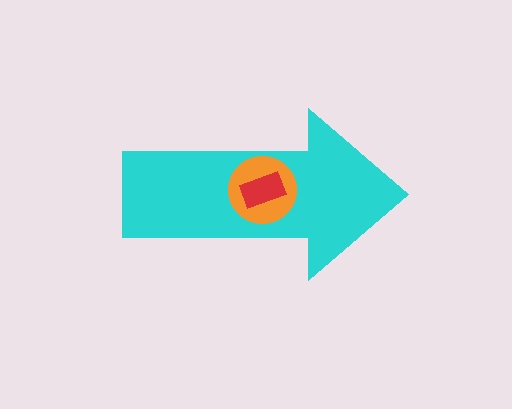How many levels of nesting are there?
3.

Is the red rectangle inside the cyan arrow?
Yes.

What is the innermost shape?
The red rectangle.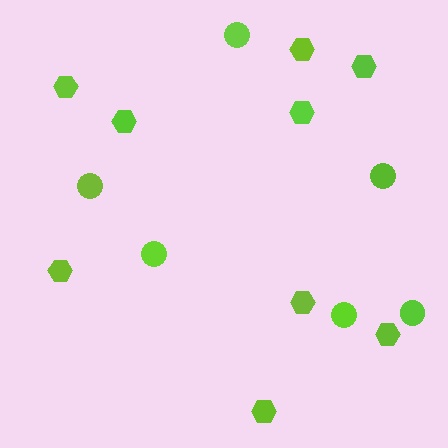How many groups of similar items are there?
There are 2 groups: one group of circles (6) and one group of hexagons (9).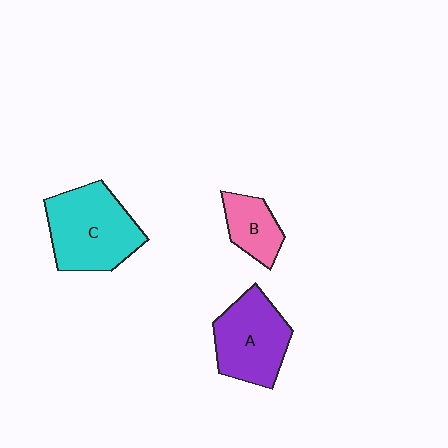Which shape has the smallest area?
Shape B (pink).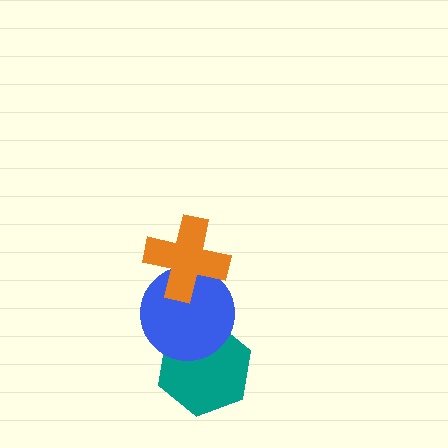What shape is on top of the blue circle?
The orange cross is on top of the blue circle.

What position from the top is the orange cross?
The orange cross is 1st from the top.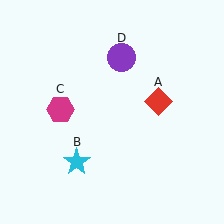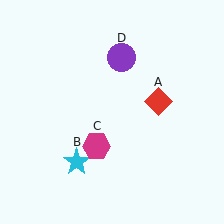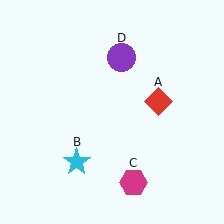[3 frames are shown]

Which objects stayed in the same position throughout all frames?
Red diamond (object A) and cyan star (object B) and purple circle (object D) remained stationary.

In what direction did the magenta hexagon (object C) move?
The magenta hexagon (object C) moved down and to the right.